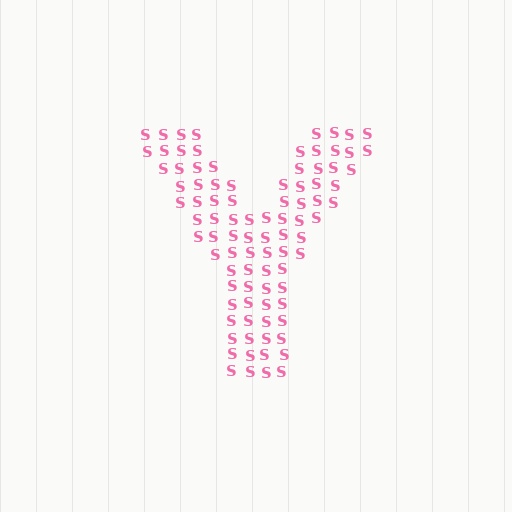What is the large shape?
The large shape is the letter Y.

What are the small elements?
The small elements are letter S's.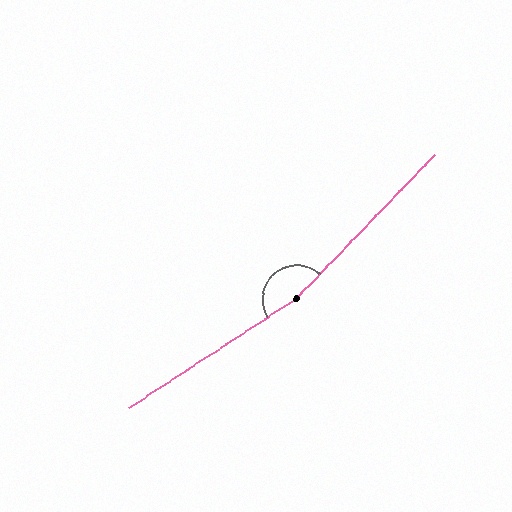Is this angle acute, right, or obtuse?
It is obtuse.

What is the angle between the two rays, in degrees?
Approximately 167 degrees.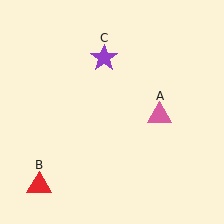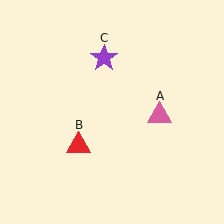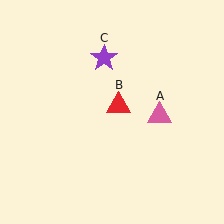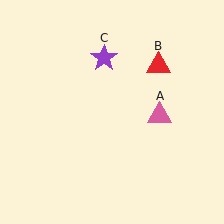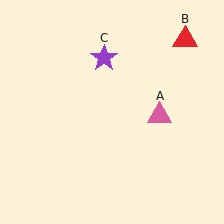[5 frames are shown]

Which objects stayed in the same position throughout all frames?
Pink triangle (object A) and purple star (object C) remained stationary.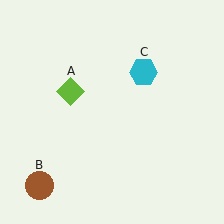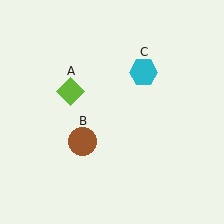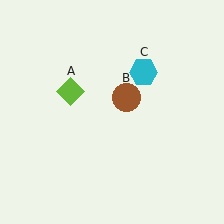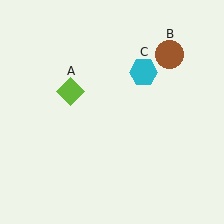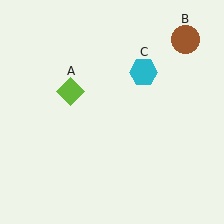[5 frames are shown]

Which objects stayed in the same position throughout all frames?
Lime diamond (object A) and cyan hexagon (object C) remained stationary.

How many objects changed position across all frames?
1 object changed position: brown circle (object B).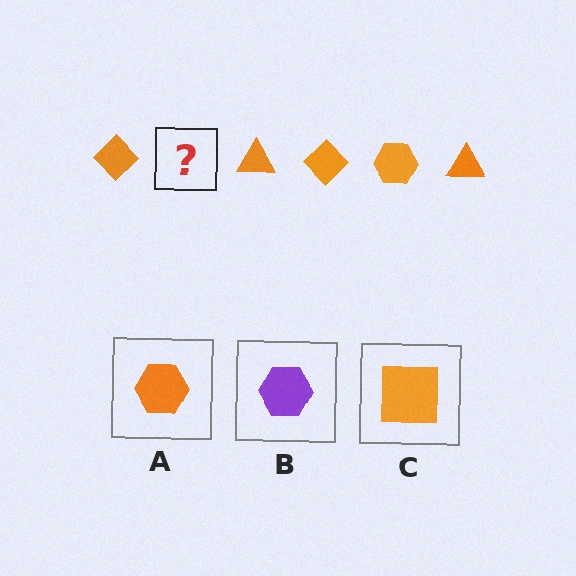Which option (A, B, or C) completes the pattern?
A.